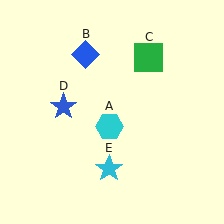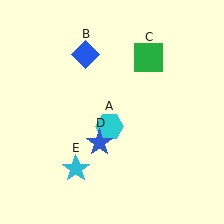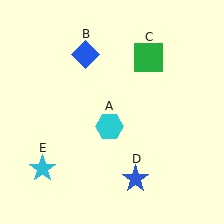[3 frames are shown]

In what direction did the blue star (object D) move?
The blue star (object D) moved down and to the right.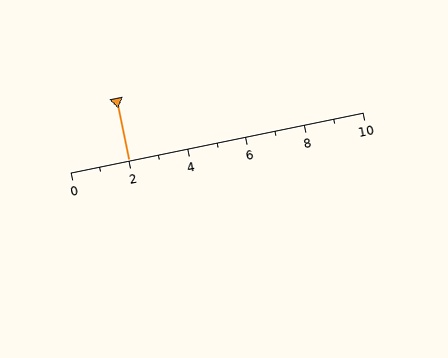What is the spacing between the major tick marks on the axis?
The major ticks are spaced 2 apart.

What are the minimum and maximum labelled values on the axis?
The axis runs from 0 to 10.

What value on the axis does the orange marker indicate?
The marker indicates approximately 2.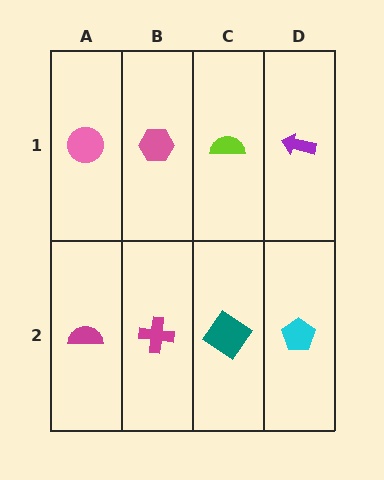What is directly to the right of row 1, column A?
A pink hexagon.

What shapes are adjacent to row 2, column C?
A lime semicircle (row 1, column C), a magenta cross (row 2, column B), a cyan pentagon (row 2, column D).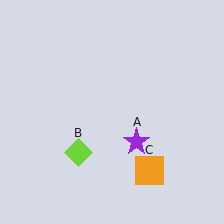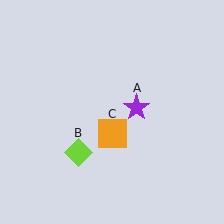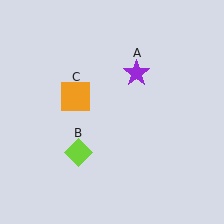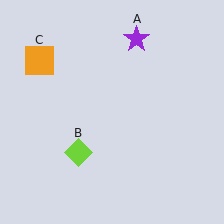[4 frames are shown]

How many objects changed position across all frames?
2 objects changed position: purple star (object A), orange square (object C).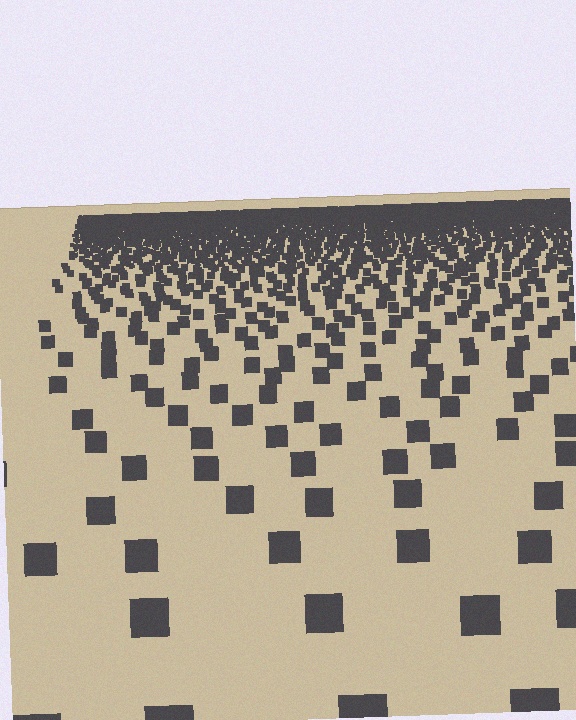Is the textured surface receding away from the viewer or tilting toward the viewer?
The surface is receding away from the viewer. Texture elements get smaller and denser toward the top.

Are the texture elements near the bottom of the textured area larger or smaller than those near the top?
Larger. Near the bottom, elements are closer to the viewer and appear at a bigger on-screen size.